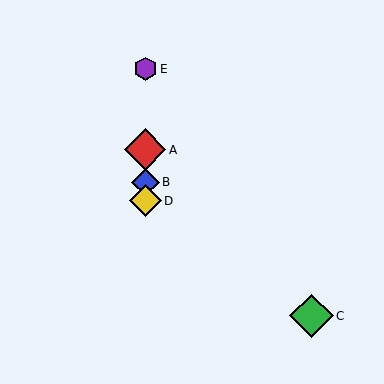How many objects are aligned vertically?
4 objects (A, B, D, E) are aligned vertically.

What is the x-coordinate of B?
Object B is at x≈145.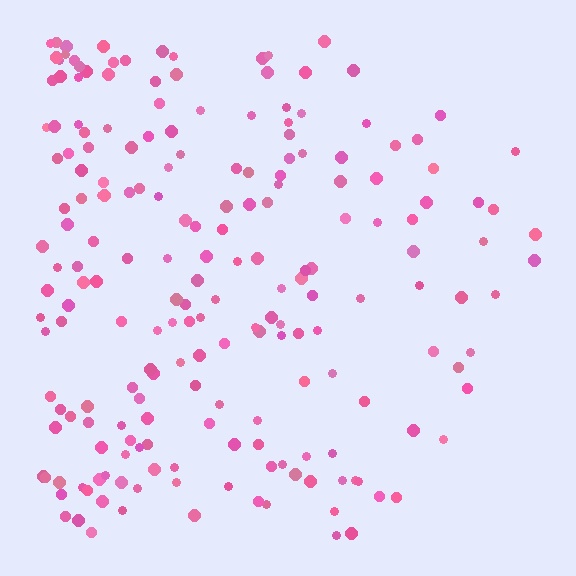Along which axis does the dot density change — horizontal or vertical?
Horizontal.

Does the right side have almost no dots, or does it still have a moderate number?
Still a moderate number, just noticeably fewer than the left.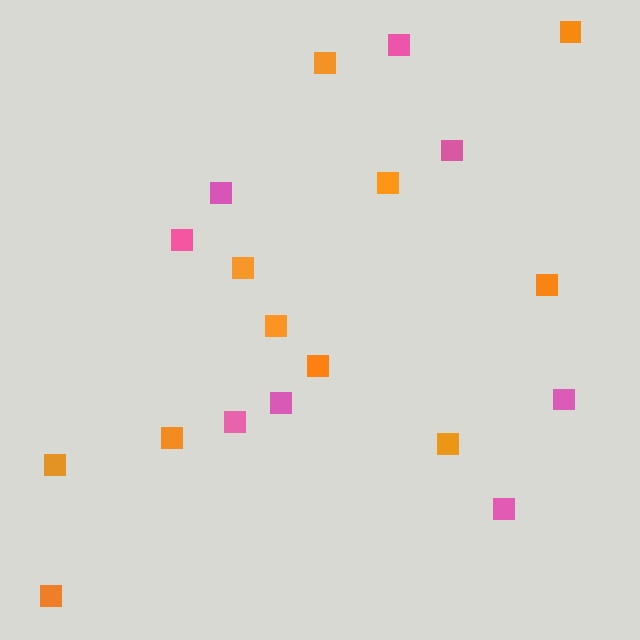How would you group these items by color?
There are 2 groups: one group of pink squares (8) and one group of orange squares (11).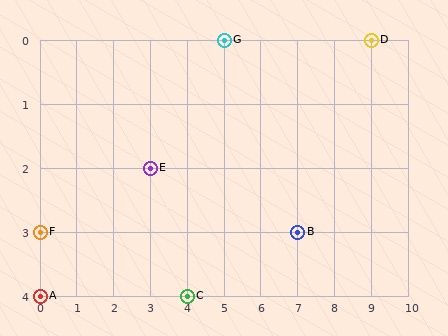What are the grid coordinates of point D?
Point D is at grid coordinates (9, 0).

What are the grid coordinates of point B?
Point B is at grid coordinates (7, 3).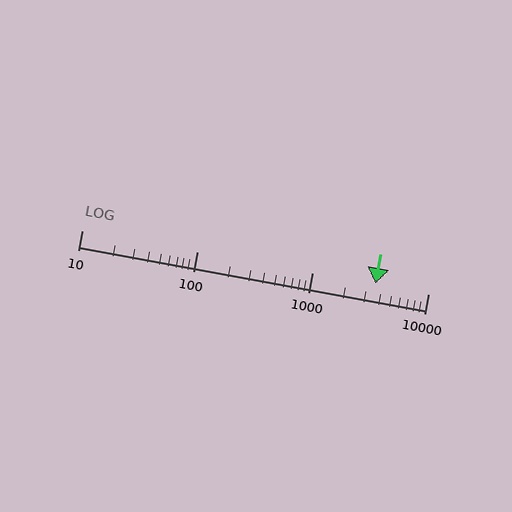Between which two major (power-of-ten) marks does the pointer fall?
The pointer is between 1000 and 10000.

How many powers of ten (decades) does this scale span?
The scale spans 3 decades, from 10 to 10000.